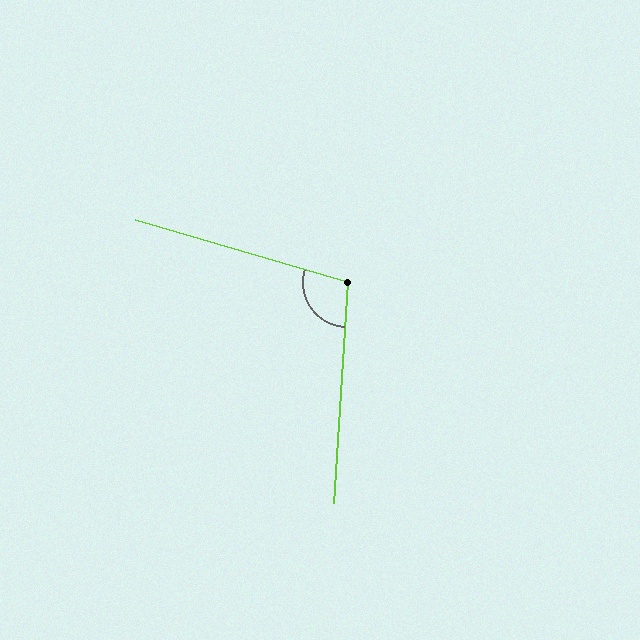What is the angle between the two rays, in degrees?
Approximately 103 degrees.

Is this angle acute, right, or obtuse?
It is obtuse.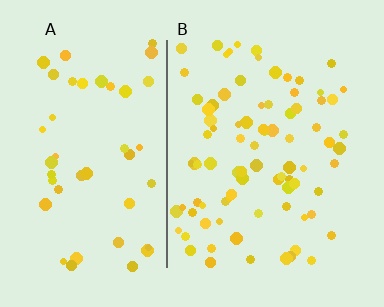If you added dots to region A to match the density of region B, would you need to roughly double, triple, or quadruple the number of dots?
Approximately double.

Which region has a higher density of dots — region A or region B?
B (the right).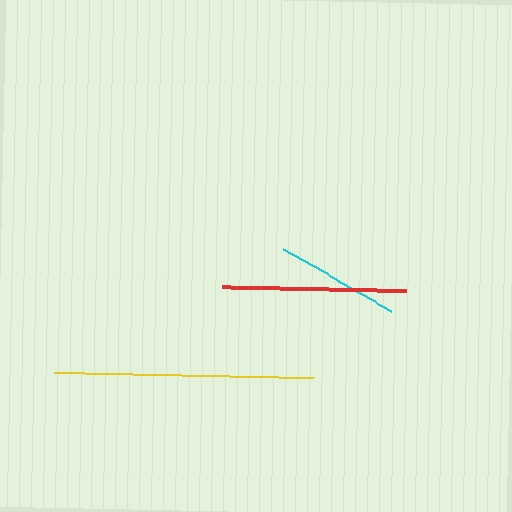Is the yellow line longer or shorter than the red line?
The yellow line is longer than the red line.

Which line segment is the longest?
The yellow line is the longest at approximately 260 pixels.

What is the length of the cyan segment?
The cyan segment is approximately 124 pixels long.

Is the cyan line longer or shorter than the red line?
The red line is longer than the cyan line.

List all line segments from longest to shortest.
From longest to shortest: yellow, red, cyan.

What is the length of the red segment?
The red segment is approximately 184 pixels long.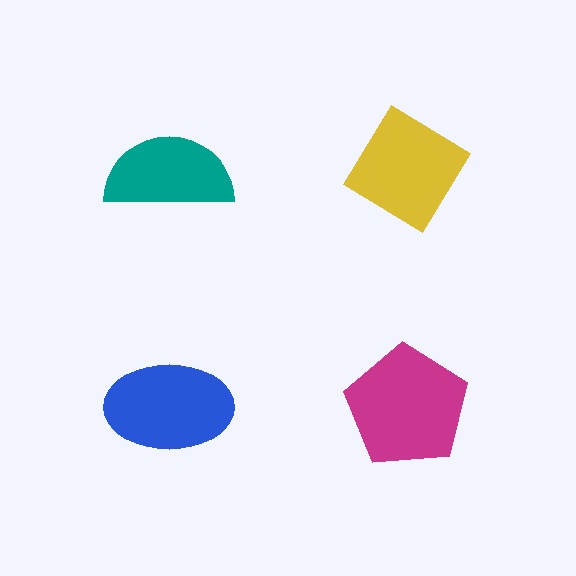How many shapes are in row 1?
2 shapes.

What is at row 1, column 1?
A teal semicircle.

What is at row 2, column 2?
A magenta pentagon.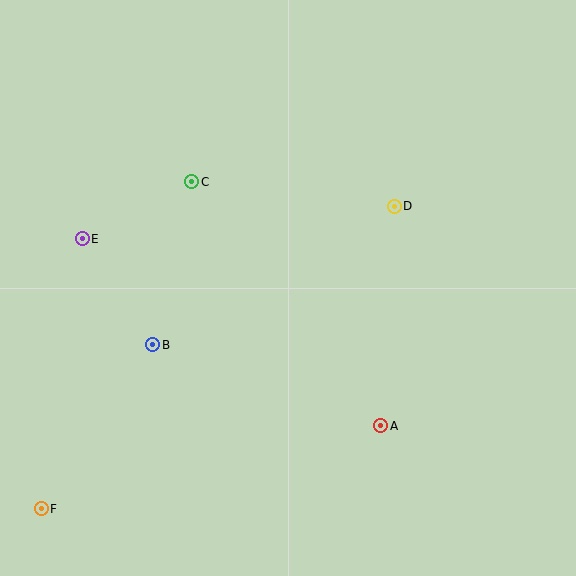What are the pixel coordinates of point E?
Point E is at (82, 239).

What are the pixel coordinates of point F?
Point F is at (41, 509).